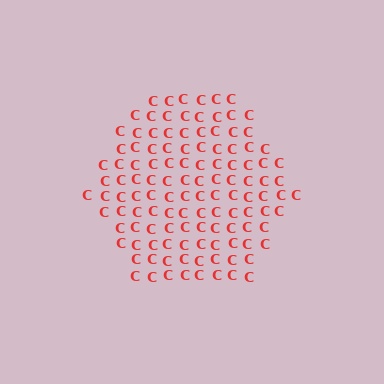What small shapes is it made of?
It is made of small letter C's.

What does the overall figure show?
The overall figure shows a hexagon.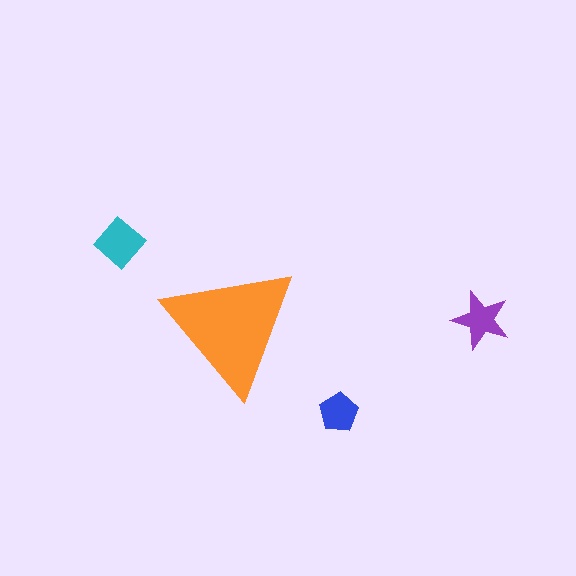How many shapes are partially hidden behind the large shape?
0 shapes are partially hidden.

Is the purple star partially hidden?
No, the purple star is fully visible.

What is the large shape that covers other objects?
An orange triangle.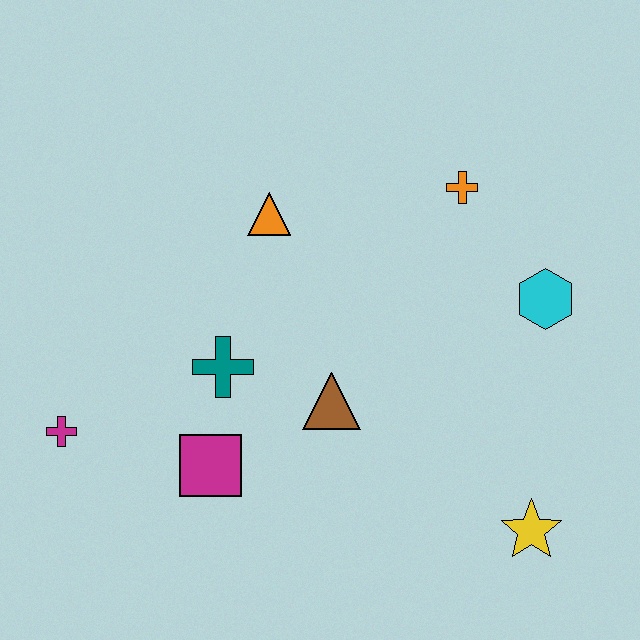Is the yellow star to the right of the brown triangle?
Yes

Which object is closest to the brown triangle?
The teal cross is closest to the brown triangle.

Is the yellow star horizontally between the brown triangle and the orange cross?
No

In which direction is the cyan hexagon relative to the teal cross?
The cyan hexagon is to the right of the teal cross.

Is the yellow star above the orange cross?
No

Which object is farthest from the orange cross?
The magenta cross is farthest from the orange cross.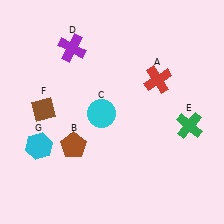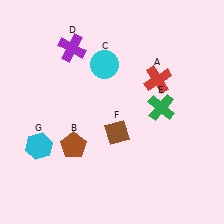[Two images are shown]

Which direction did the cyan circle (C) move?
The cyan circle (C) moved up.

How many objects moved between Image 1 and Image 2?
3 objects moved between the two images.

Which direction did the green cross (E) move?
The green cross (E) moved left.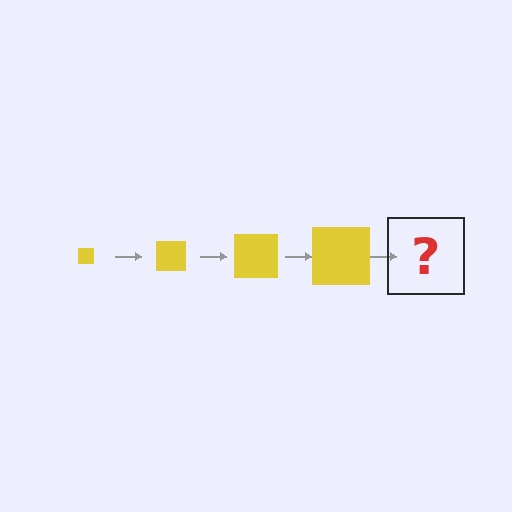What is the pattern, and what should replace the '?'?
The pattern is that the square gets progressively larger each step. The '?' should be a yellow square, larger than the previous one.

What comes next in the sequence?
The next element should be a yellow square, larger than the previous one.